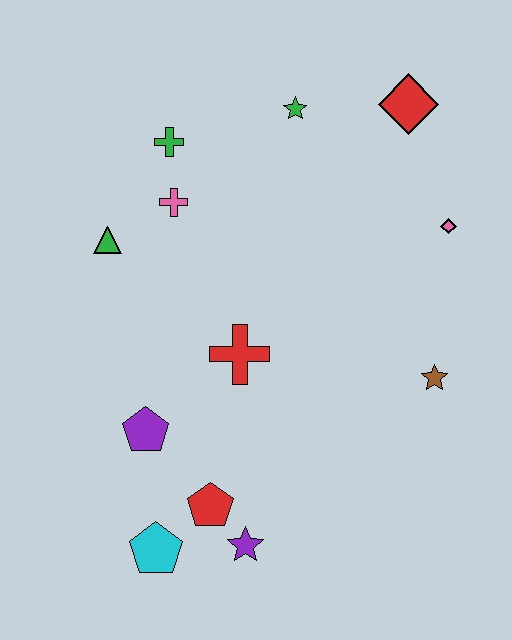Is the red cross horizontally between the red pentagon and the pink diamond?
Yes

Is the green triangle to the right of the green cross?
No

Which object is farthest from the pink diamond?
The cyan pentagon is farthest from the pink diamond.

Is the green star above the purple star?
Yes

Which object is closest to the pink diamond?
The red diamond is closest to the pink diamond.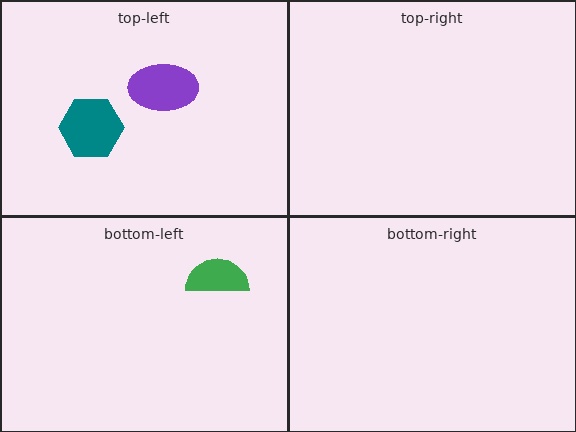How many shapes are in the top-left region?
2.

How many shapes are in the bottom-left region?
1.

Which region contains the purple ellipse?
The top-left region.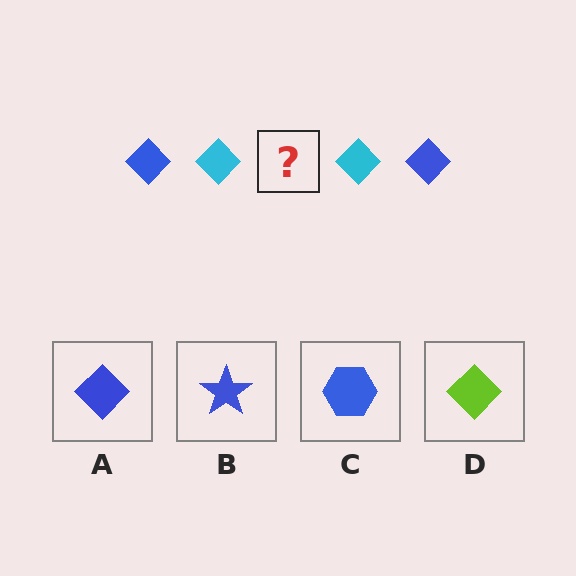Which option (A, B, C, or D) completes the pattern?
A.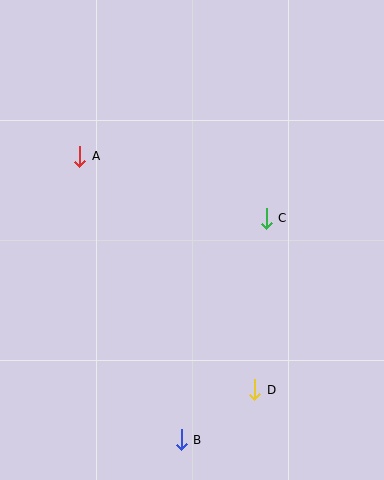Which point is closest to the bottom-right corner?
Point D is closest to the bottom-right corner.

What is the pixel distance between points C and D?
The distance between C and D is 172 pixels.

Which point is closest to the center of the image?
Point C at (266, 218) is closest to the center.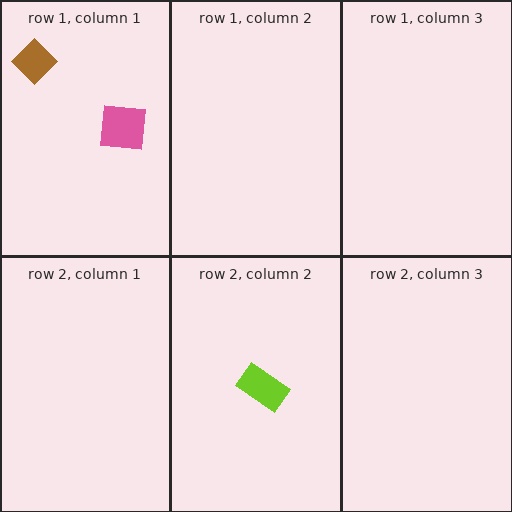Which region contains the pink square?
The row 1, column 1 region.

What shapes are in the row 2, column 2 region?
The lime rectangle.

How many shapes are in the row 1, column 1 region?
2.